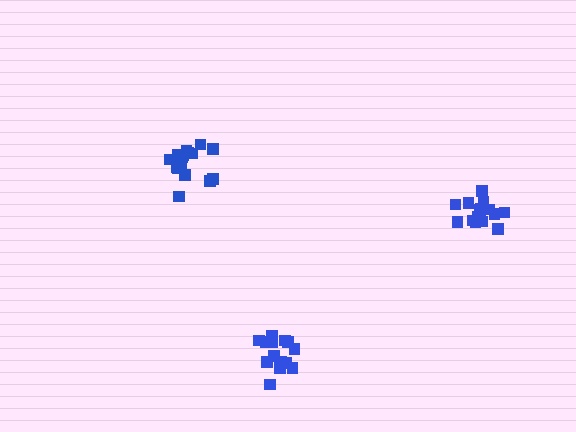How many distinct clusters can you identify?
There are 3 distinct clusters.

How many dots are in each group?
Group 1: 18 dots, Group 2: 15 dots, Group 3: 15 dots (48 total).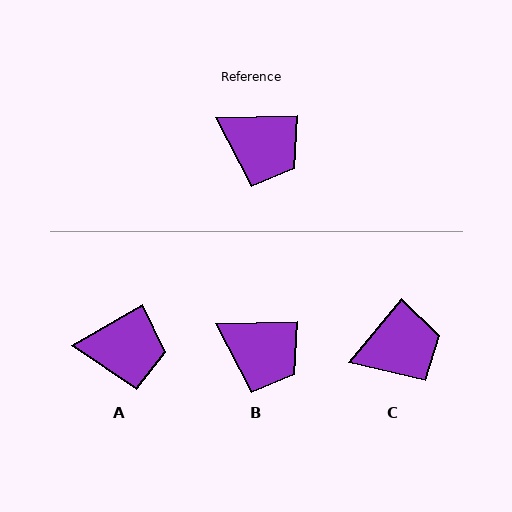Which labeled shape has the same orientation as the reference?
B.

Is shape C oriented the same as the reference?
No, it is off by about 49 degrees.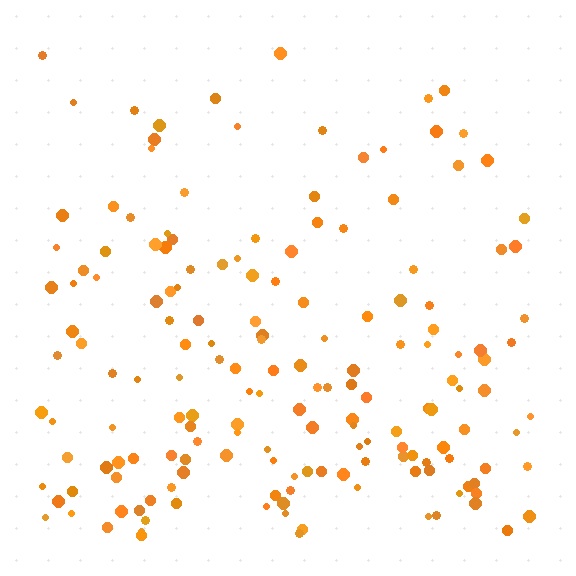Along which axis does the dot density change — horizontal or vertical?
Vertical.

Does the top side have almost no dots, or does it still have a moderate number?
Still a moderate number, just noticeably fewer than the bottom.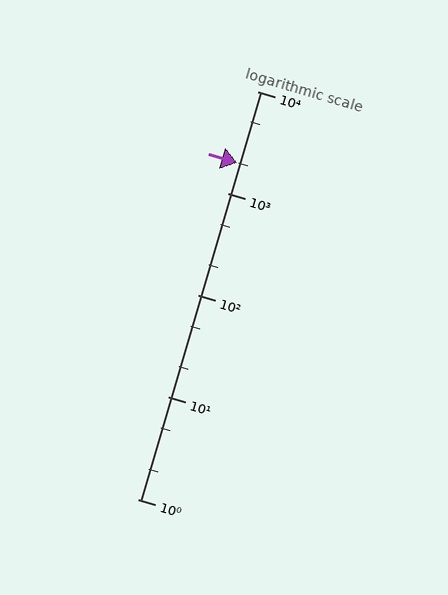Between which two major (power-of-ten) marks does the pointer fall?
The pointer is between 1000 and 10000.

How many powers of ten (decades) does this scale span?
The scale spans 4 decades, from 1 to 10000.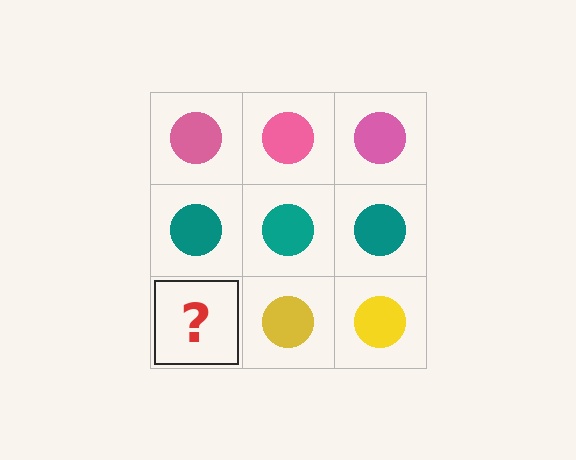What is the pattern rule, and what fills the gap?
The rule is that each row has a consistent color. The gap should be filled with a yellow circle.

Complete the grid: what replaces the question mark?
The question mark should be replaced with a yellow circle.